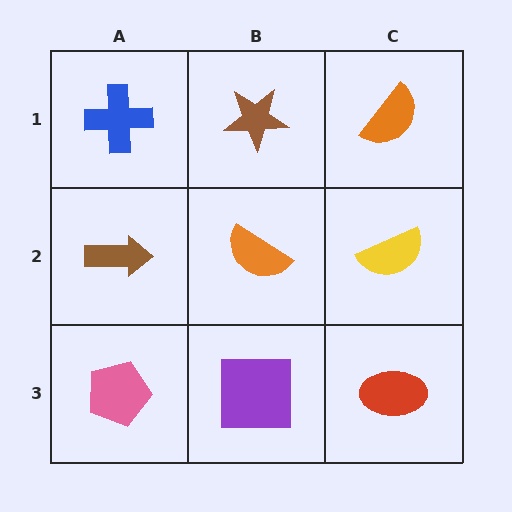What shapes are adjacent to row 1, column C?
A yellow semicircle (row 2, column C), a brown star (row 1, column B).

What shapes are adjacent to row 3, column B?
An orange semicircle (row 2, column B), a pink pentagon (row 3, column A), a red ellipse (row 3, column C).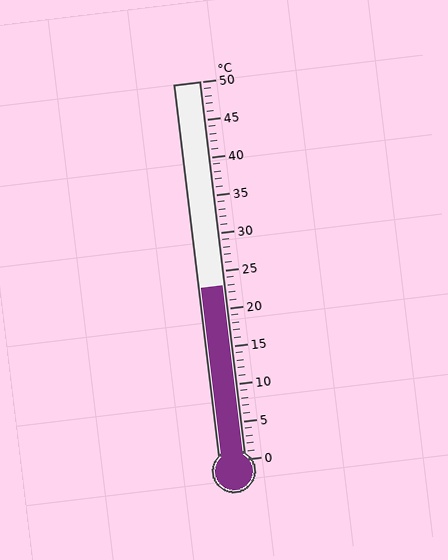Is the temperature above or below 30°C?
The temperature is below 30°C.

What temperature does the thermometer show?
The thermometer shows approximately 23°C.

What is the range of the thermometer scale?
The thermometer scale ranges from 0°C to 50°C.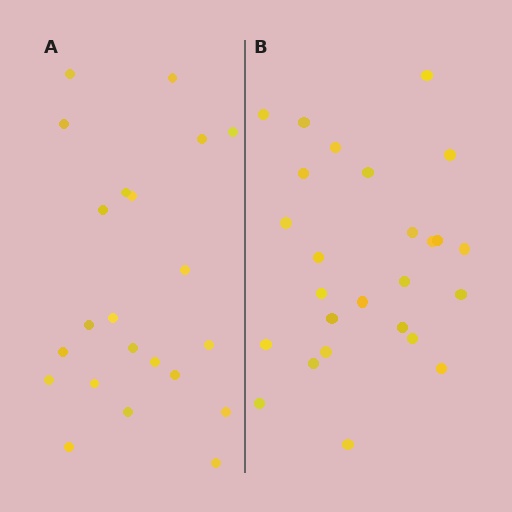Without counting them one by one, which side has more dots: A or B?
Region B (the right region) has more dots.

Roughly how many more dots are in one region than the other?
Region B has about 4 more dots than region A.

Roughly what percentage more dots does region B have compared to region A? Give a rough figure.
About 20% more.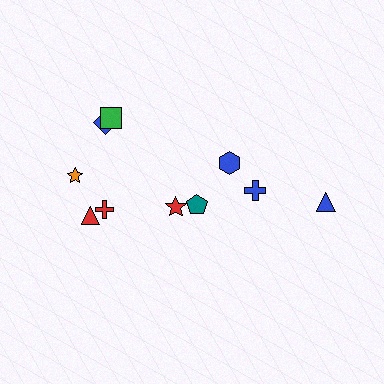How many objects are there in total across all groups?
There are 10 objects.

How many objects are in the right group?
There are 4 objects.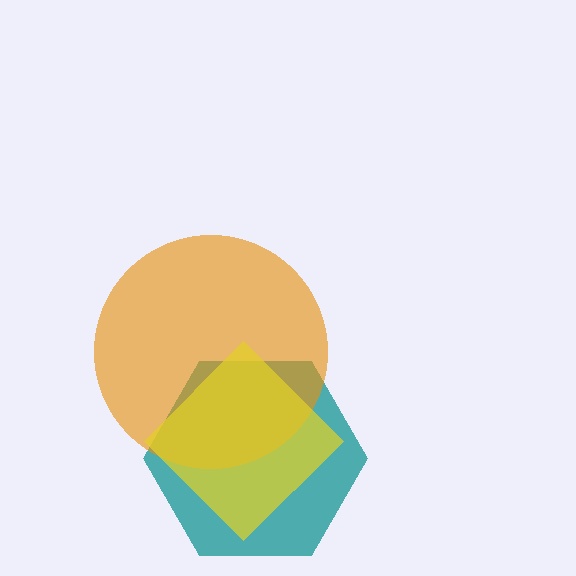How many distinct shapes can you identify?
There are 3 distinct shapes: a teal hexagon, an orange circle, a yellow diamond.